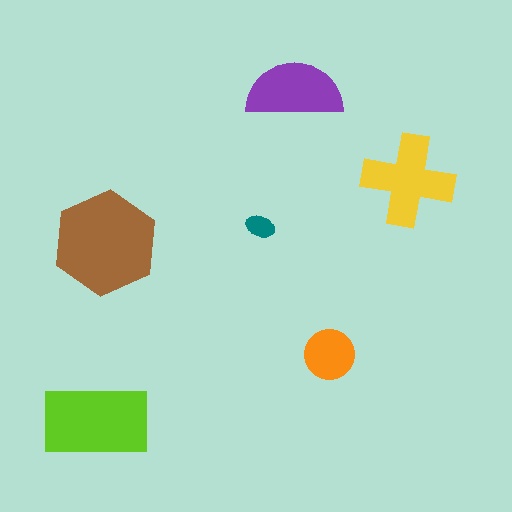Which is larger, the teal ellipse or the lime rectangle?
The lime rectangle.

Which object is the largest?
The brown hexagon.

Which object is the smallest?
The teal ellipse.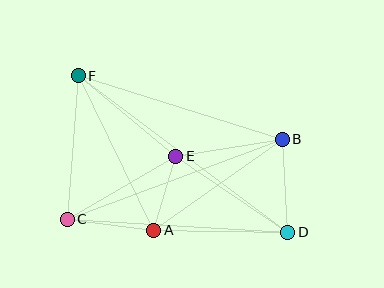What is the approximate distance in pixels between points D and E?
The distance between D and E is approximately 135 pixels.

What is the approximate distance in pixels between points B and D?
The distance between B and D is approximately 93 pixels.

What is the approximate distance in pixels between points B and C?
The distance between B and C is approximately 229 pixels.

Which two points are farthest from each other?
Points D and F are farthest from each other.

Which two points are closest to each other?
Points A and E are closest to each other.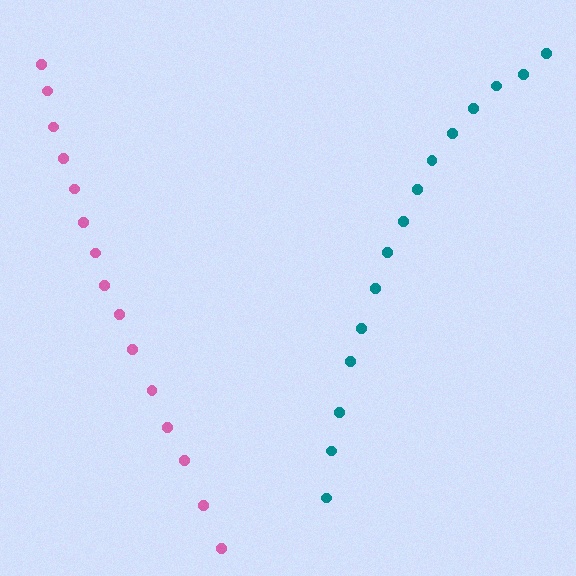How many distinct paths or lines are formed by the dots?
There are 2 distinct paths.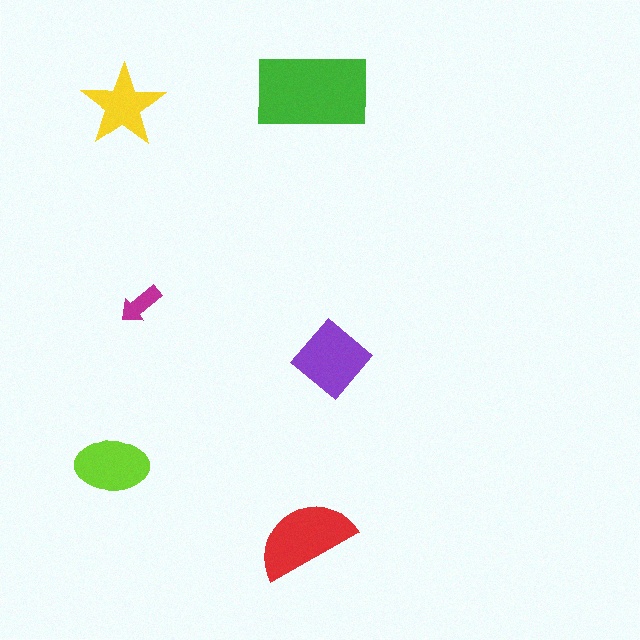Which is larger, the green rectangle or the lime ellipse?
The green rectangle.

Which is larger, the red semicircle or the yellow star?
The red semicircle.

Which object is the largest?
The green rectangle.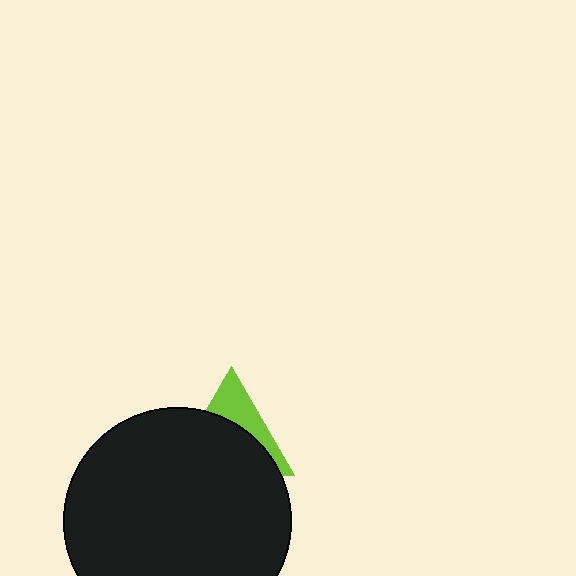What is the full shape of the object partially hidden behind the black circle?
The partially hidden object is a lime triangle.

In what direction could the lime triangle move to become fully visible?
The lime triangle could move up. That would shift it out from behind the black circle entirely.